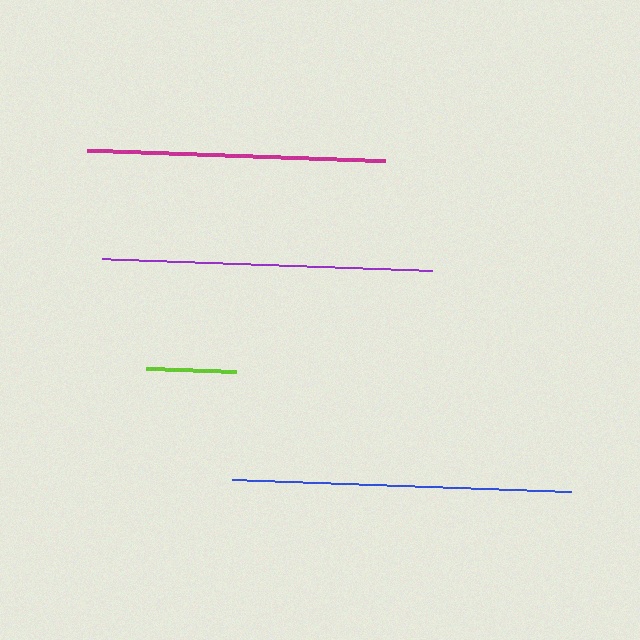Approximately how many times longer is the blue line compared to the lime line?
The blue line is approximately 3.8 times the length of the lime line.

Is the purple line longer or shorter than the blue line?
The blue line is longer than the purple line.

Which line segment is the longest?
The blue line is the longest at approximately 339 pixels.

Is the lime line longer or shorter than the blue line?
The blue line is longer than the lime line.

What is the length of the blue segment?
The blue segment is approximately 339 pixels long.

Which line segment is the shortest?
The lime line is the shortest at approximately 90 pixels.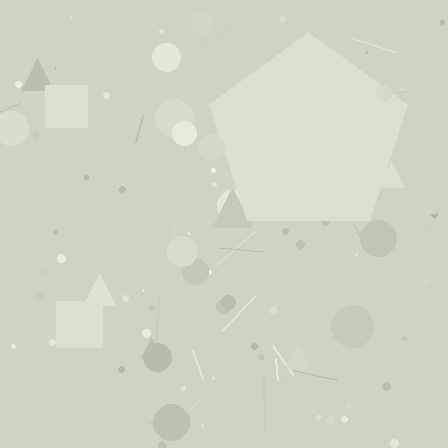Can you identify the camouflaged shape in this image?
The camouflaged shape is a pentagon.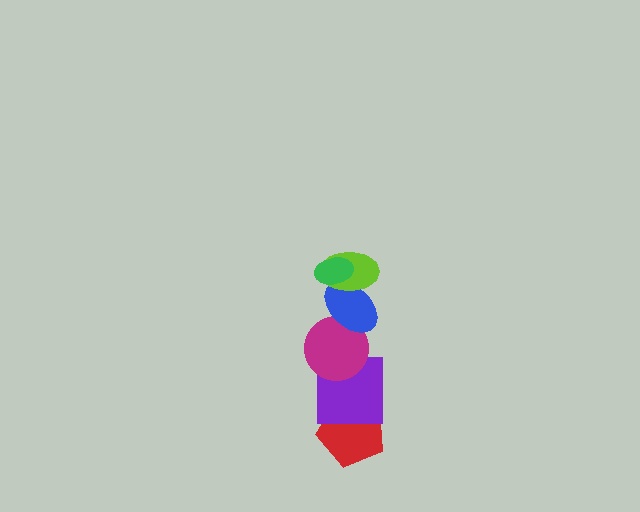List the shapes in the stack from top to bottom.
From top to bottom: the green ellipse, the lime ellipse, the blue ellipse, the magenta circle, the purple square, the red pentagon.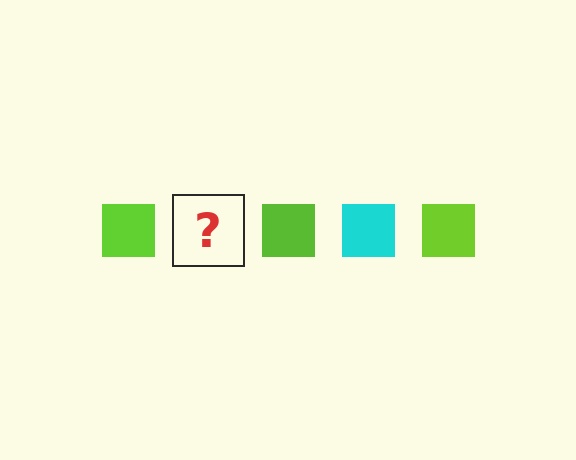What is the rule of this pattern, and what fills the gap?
The rule is that the pattern cycles through lime, cyan squares. The gap should be filled with a cyan square.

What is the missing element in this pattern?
The missing element is a cyan square.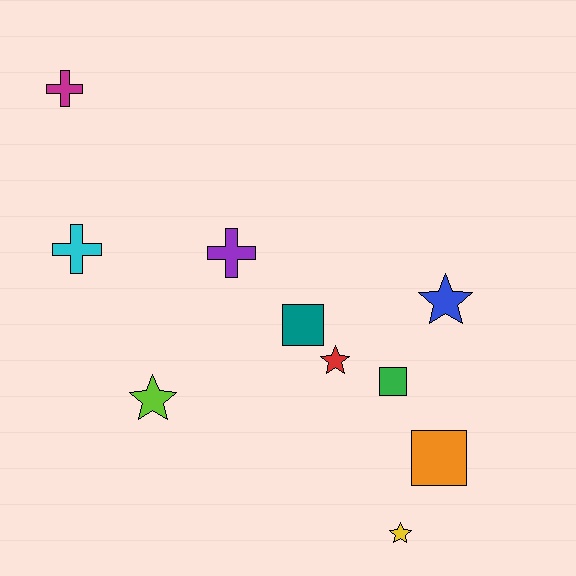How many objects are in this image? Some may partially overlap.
There are 10 objects.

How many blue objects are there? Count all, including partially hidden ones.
There is 1 blue object.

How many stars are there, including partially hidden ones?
There are 4 stars.